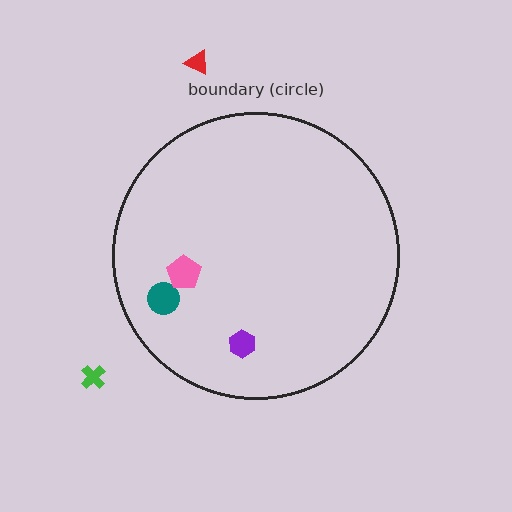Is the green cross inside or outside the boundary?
Outside.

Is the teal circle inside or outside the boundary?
Inside.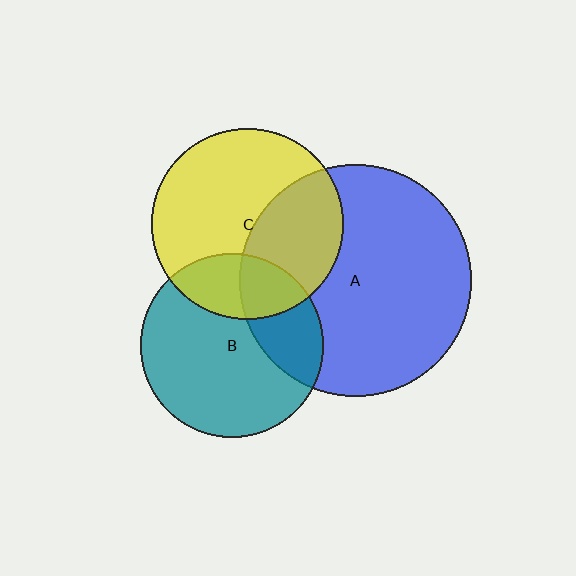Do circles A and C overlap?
Yes.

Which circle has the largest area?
Circle A (blue).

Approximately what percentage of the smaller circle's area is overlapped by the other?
Approximately 40%.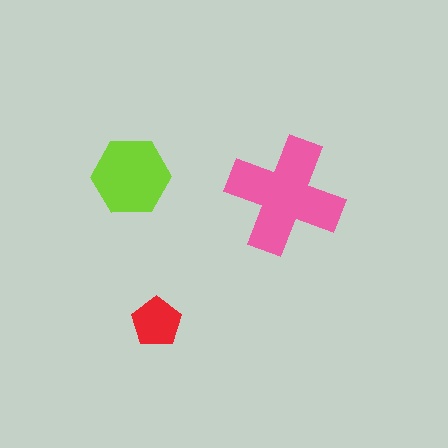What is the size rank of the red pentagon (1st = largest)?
3rd.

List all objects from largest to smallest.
The pink cross, the lime hexagon, the red pentagon.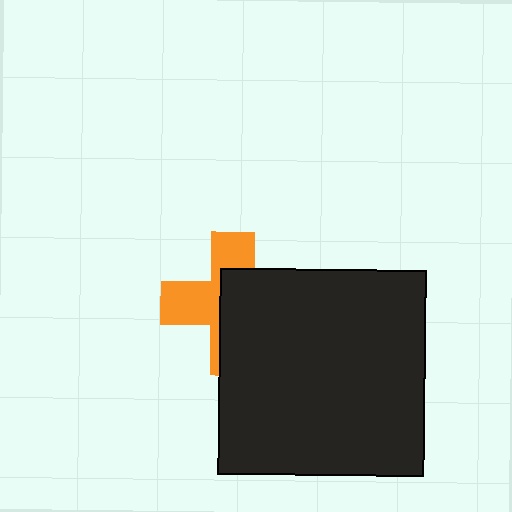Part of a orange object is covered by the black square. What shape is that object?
It is a cross.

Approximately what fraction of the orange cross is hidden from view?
Roughly 57% of the orange cross is hidden behind the black square.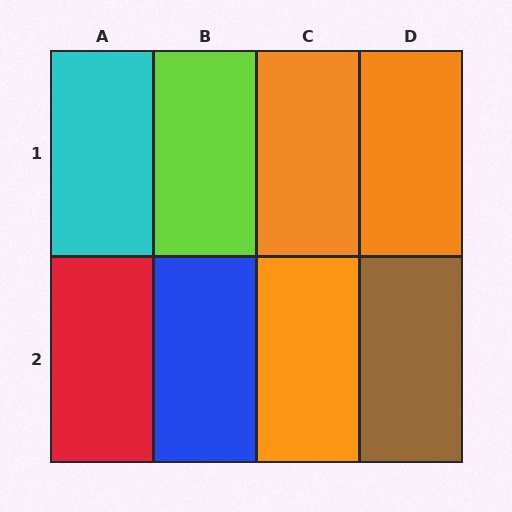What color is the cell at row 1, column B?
Lime.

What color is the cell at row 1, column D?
Orange.